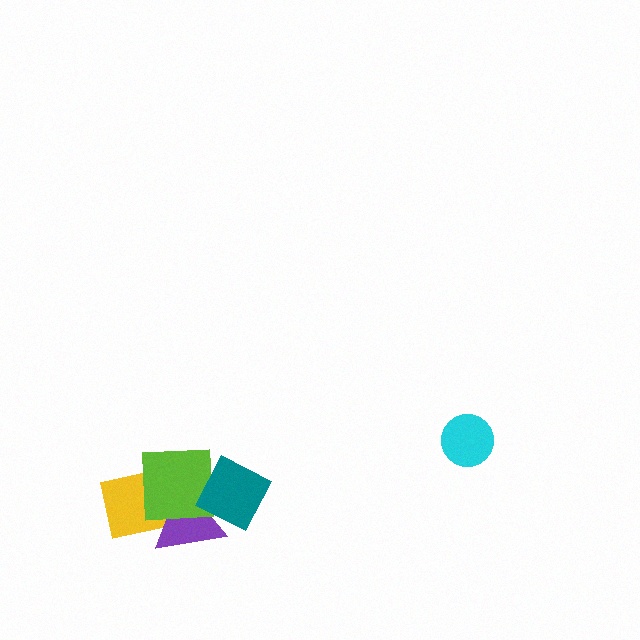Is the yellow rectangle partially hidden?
Yes, it is partially covered by another shape.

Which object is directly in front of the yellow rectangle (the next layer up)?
The purple triangle is directly in front of the yellow rectangle.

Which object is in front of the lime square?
The teal diamond is in front of the lime square.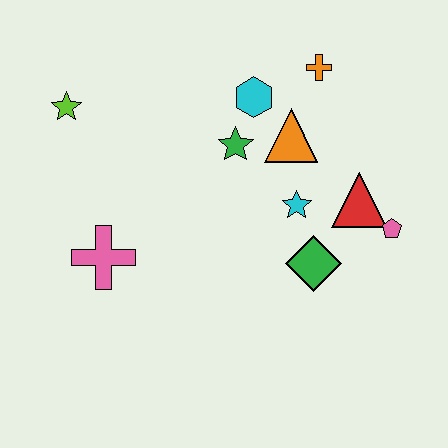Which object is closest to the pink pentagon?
The red triangle is closest to the pink pentagon.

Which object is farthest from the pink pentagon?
The lime star is farthest from the pink pentagon.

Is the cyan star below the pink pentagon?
No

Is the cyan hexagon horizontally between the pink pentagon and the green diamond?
No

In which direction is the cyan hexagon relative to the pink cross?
The cyan hexagon is above the pink cross.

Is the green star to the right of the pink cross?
Yes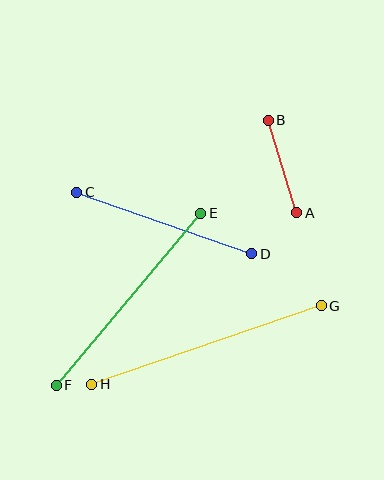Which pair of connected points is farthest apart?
Points G and H are farthest apart.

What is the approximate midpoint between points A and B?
The midpoint is at approximately (282, 167) pixels.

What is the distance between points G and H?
The distance is approximately 243 pixels.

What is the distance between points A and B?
The distance is approximately 97 pixels.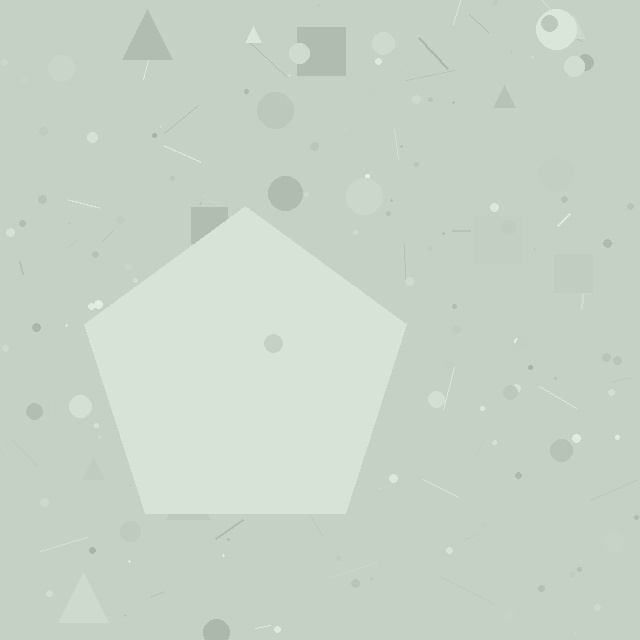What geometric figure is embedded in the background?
A pentagon is embedded in the background.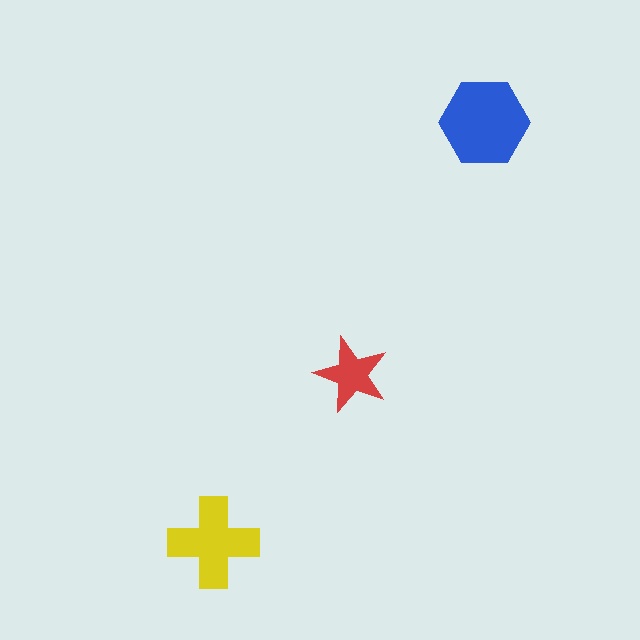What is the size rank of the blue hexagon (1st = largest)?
1st.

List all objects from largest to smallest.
The blue hexagon, the yellow cross, the red star.